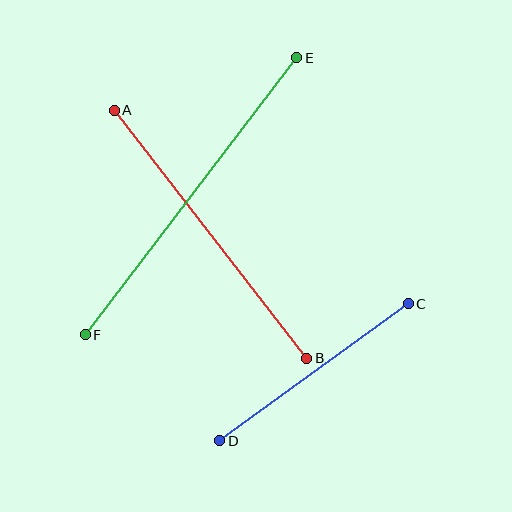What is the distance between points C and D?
The distance is approximately 233 pixels.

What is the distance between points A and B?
The distance is approximately 314 pixels.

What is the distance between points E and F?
The distance is approximately 349 pixels.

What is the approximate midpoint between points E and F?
The midpoint is at approximately (191, 196) pixels.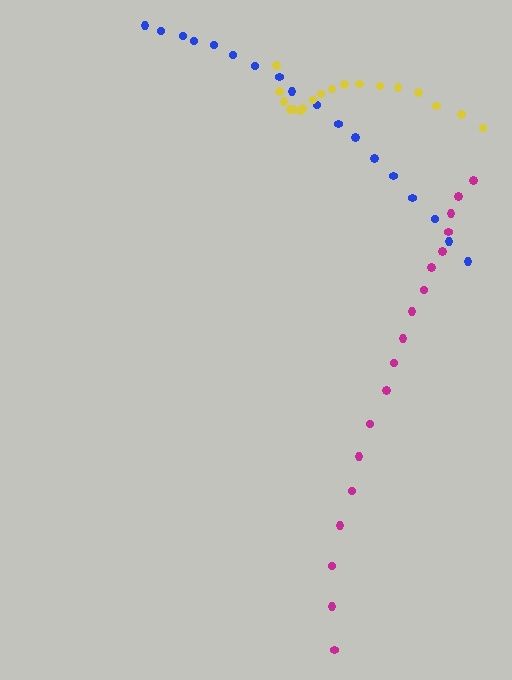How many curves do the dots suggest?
There are 3 distinct paths.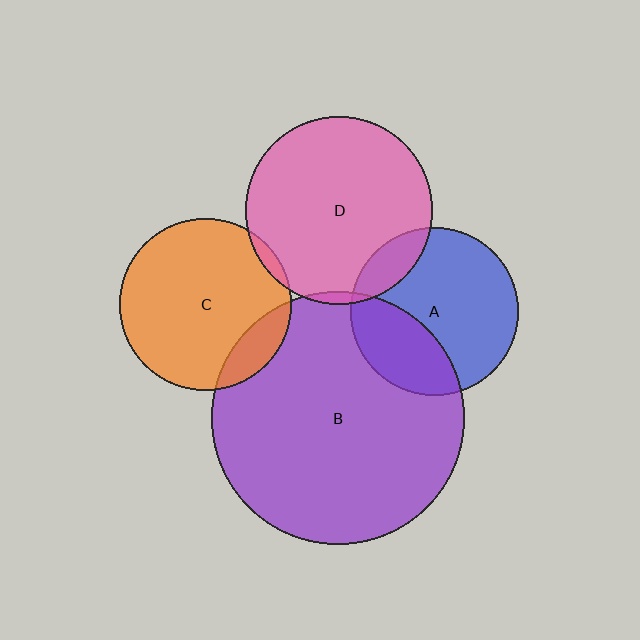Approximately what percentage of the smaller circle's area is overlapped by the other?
Approximately 5%.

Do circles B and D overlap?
Yes.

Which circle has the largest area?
Circle B (purple).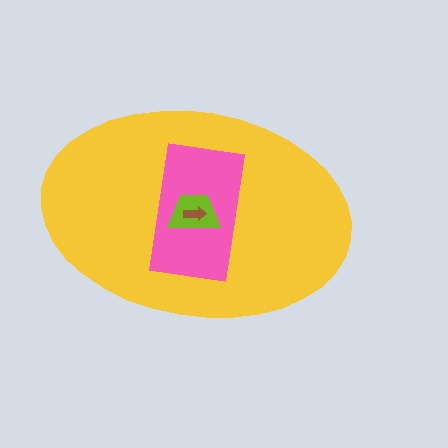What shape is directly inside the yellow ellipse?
The pink rectangle.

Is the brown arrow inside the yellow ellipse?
Yes.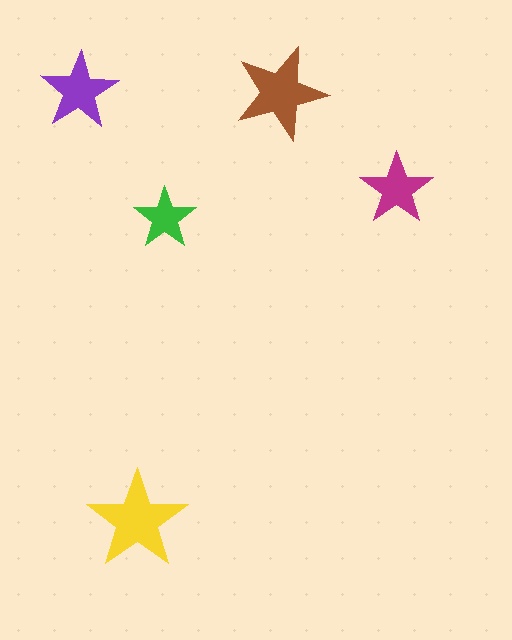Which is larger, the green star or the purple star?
The purple one.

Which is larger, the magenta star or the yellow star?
The yellow one.